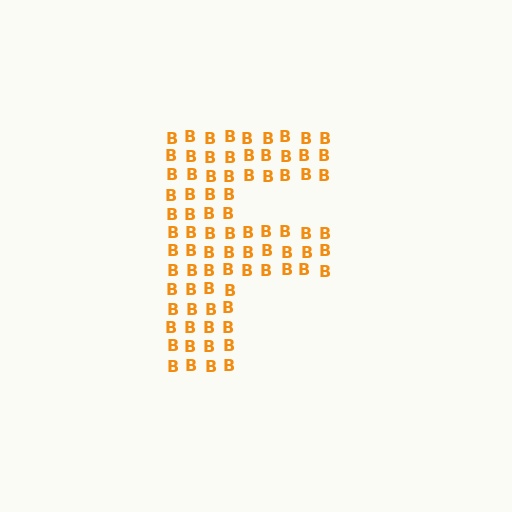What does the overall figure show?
The overall figure shows the letter F.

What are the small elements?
The small elements are letter B's.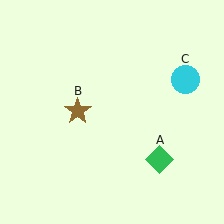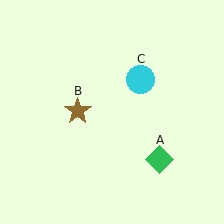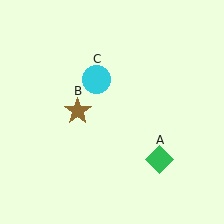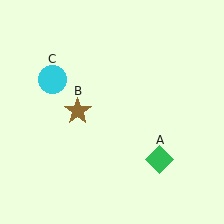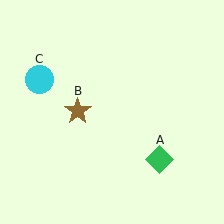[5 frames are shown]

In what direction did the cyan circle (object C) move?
The cyan circle (object C) moved left.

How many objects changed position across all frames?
1 object changed position: cyan circle (object C).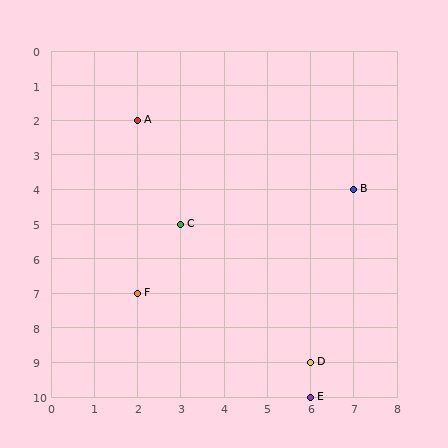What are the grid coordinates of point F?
Point F is at grid coordinates (2, 7).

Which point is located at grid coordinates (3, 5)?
Point C is at (3, 5).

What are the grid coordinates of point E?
Point E is at grid coordinates (6, 10).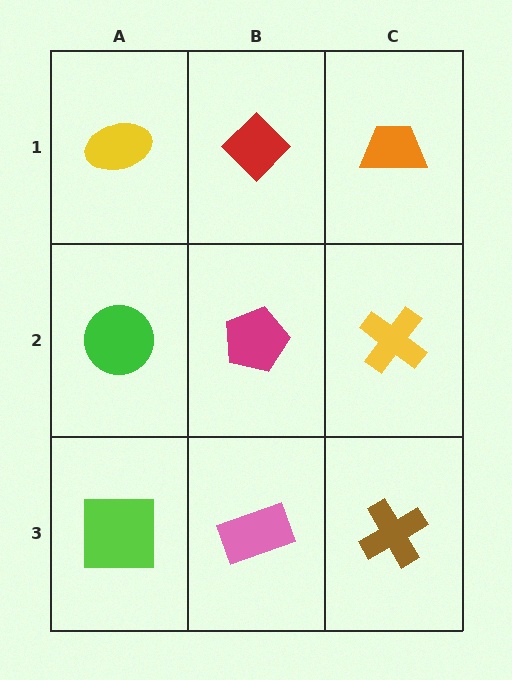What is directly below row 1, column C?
A yellow cross.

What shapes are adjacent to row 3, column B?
A magenta pentagon (row 2, column B), a lime square (row 3, column A), a brown cross (row 3, column C).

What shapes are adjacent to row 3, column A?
A green circle (row 2, column A), a pink rectangle (row 3, column B).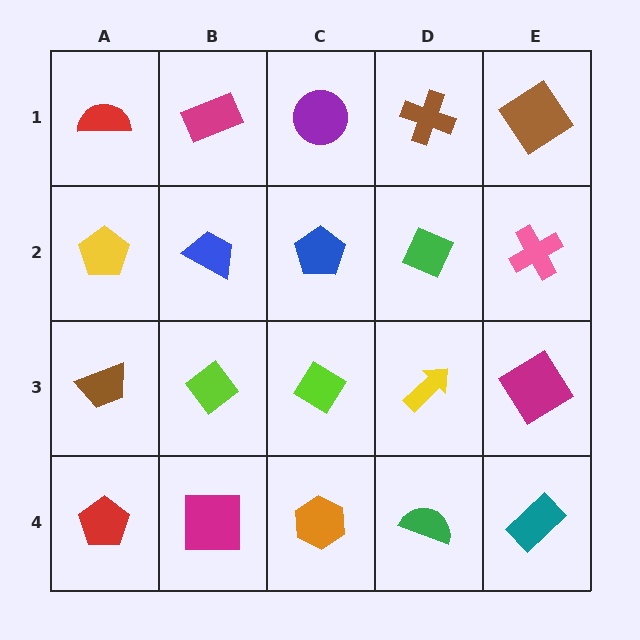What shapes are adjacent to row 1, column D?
A green diamond (row 2, column D), a purple circle (row 1, column C), a brown diamond (row 1, column E).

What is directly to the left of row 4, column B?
A red pentagon.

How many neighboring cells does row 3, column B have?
4.